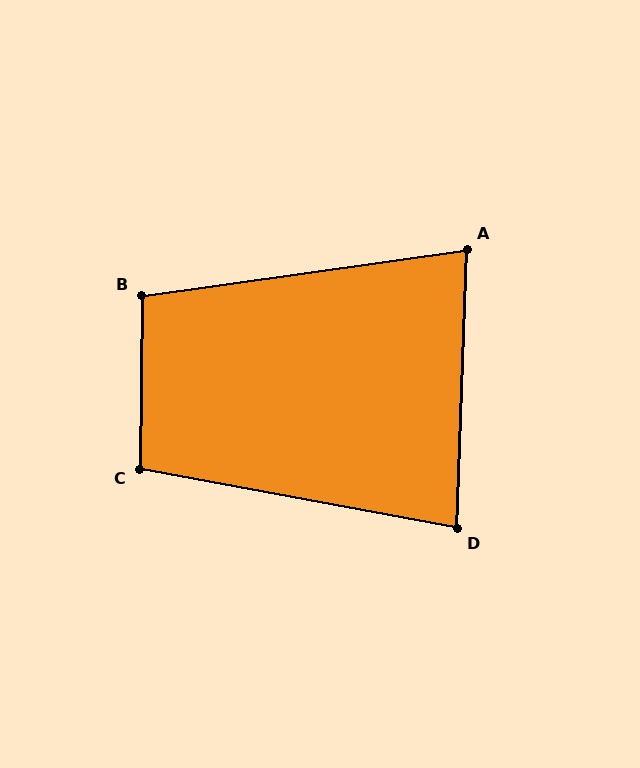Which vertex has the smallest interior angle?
A, at approximately 80 degrees.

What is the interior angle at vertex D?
Approximately 81 degrees (acute).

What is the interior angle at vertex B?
Approximately 99 degrees (obtuse).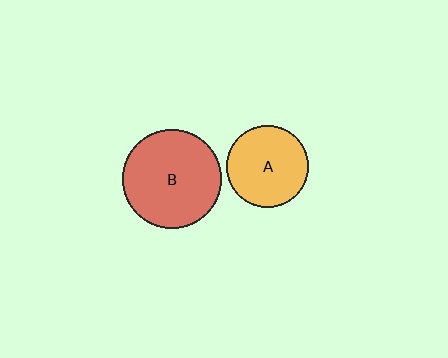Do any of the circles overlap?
No, none of the circles overlap.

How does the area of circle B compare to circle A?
Approximately 1.5 times.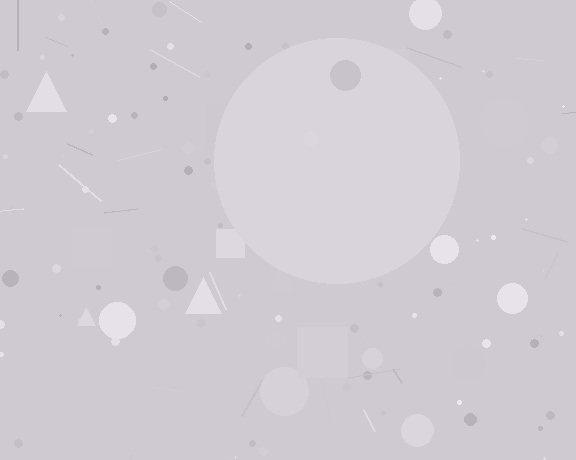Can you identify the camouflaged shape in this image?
The camouflaged shape is a circle.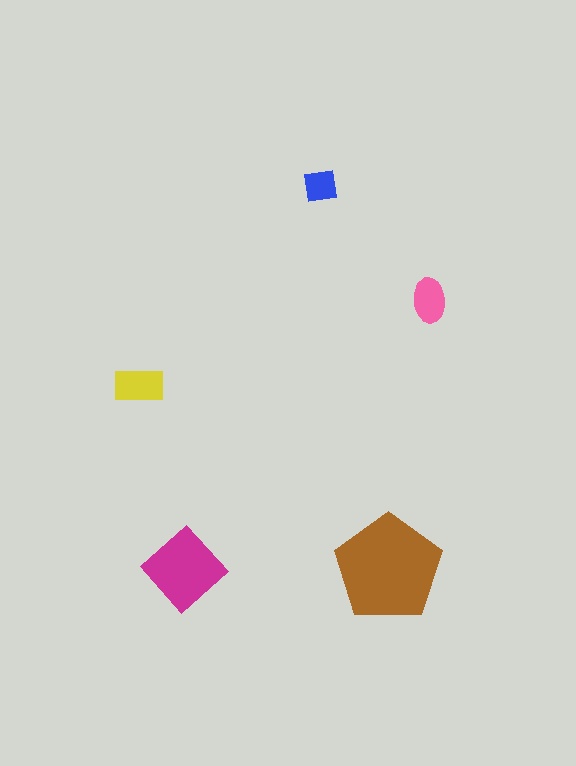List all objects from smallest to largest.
The blue square, the pink ellipse, the yellow rectangle, the magenta diamond, the brown pentagon.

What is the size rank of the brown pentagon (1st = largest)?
1st.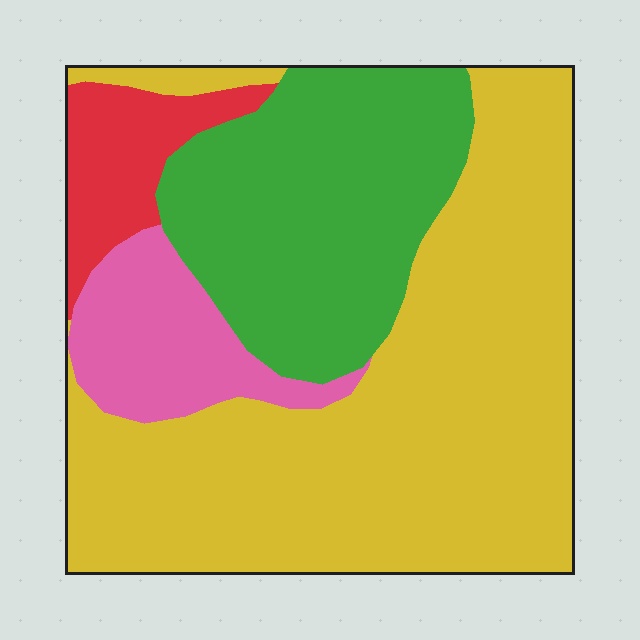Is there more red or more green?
Green.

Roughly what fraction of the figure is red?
Red takes up about one tenth (1/10) of the figure.